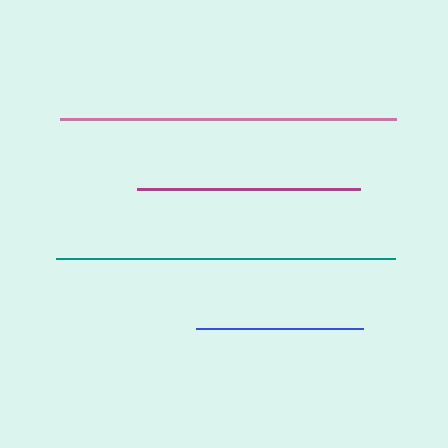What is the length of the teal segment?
The teal segment is approximately 339 pixels long.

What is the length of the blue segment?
The blue segment is approximately 168 pixels long.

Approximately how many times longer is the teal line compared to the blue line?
The teal line is approximately 2.0 times the length of the blue line.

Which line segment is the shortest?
The blue line is the shortest at approximately 168 pixels.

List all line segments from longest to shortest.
From longest to shortest: teal, pink, magenta, blue.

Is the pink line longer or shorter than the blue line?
The pink line is longer than the blue line.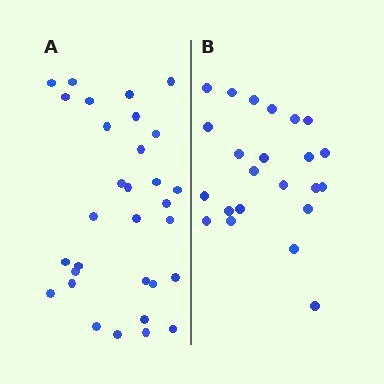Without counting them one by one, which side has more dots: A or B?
Region A (the left region) has more dots.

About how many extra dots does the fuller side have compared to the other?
Region A has roughly 8 or so more dots than region B.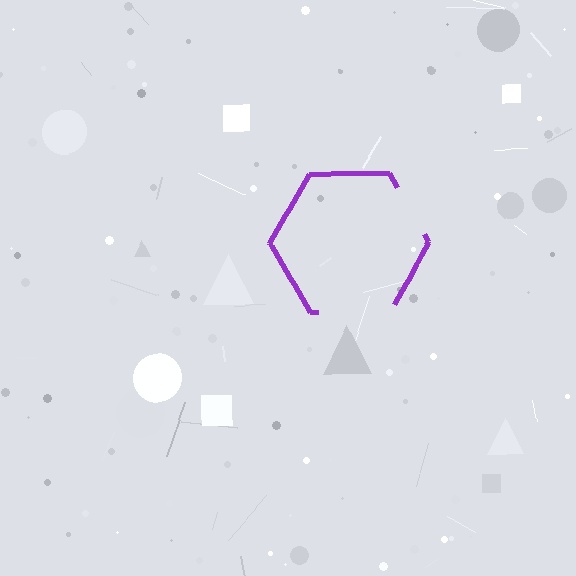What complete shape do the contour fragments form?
The contour fragments form a hexagon.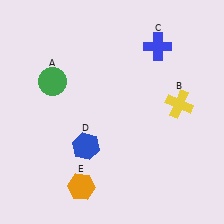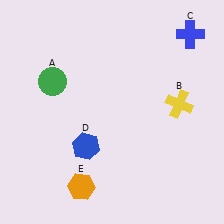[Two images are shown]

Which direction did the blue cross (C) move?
The blue cross (C) moved right.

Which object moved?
The blue cross (C) moved right.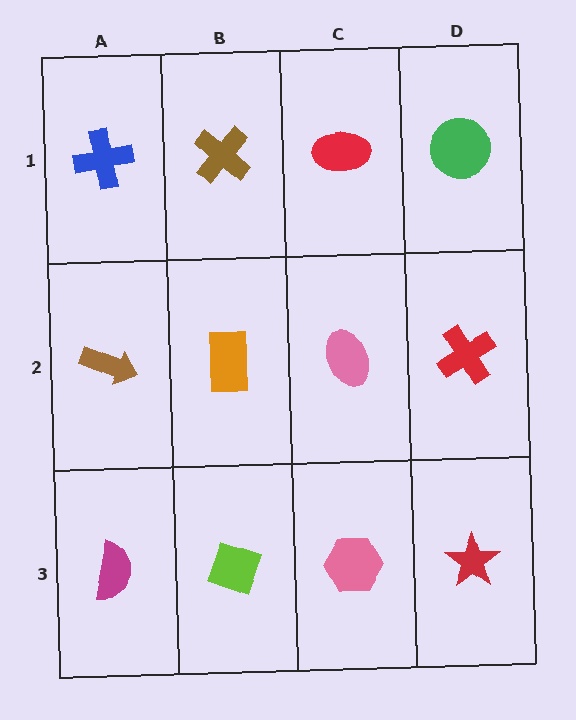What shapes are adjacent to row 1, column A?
A brown arrow (row 2, column A), a brown cross (row 1, column B).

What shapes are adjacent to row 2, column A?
A blue cross (row 1, column A), a magenta semicircle (row 3, column A), an orange rectangle (row 2, column B).